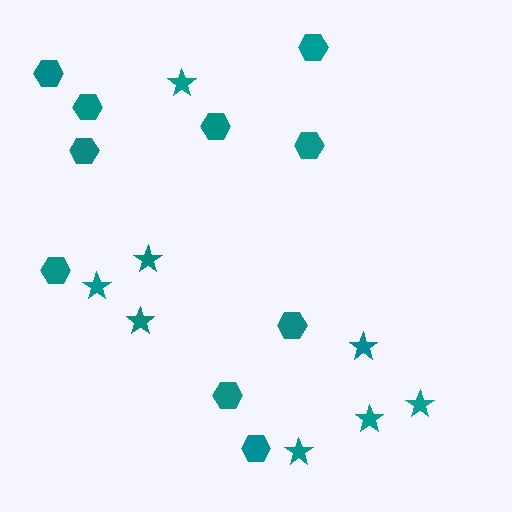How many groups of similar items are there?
There are 2 groups: one group of stars (8) and one group of hexagons (10).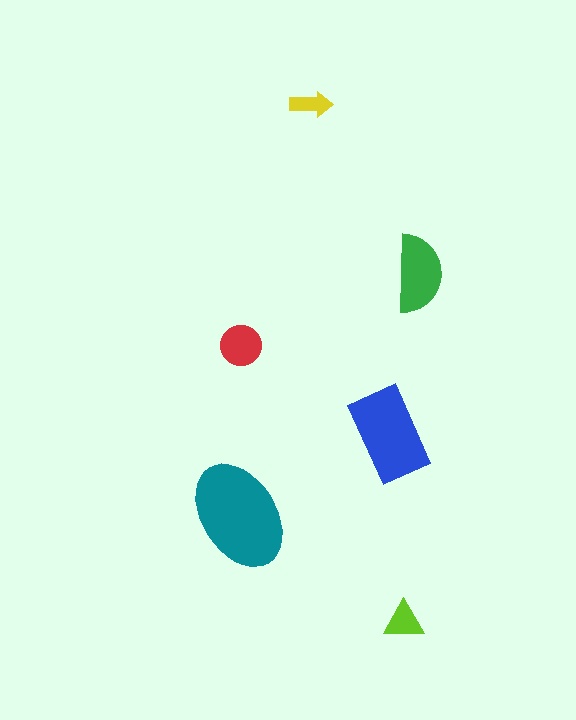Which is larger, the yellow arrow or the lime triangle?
The lime triangle.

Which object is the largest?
The teal ellipse.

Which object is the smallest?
The yellow arrow.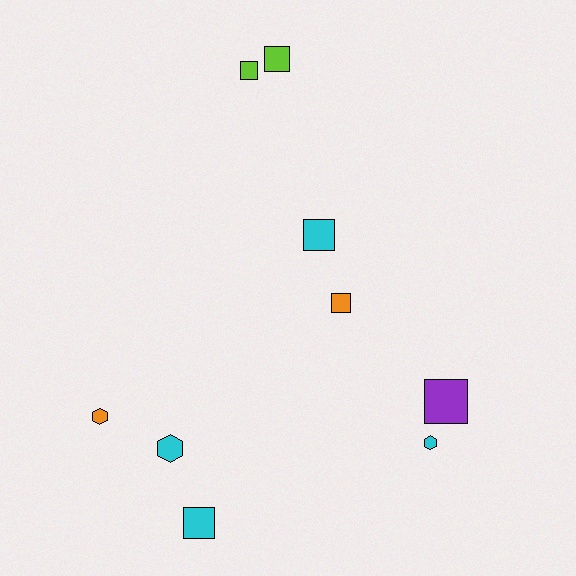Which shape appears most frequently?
Square, with 6 objects.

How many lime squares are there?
There are 2 lime squares.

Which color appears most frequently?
Cyan, with 4 objects.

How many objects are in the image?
There are 9 objects.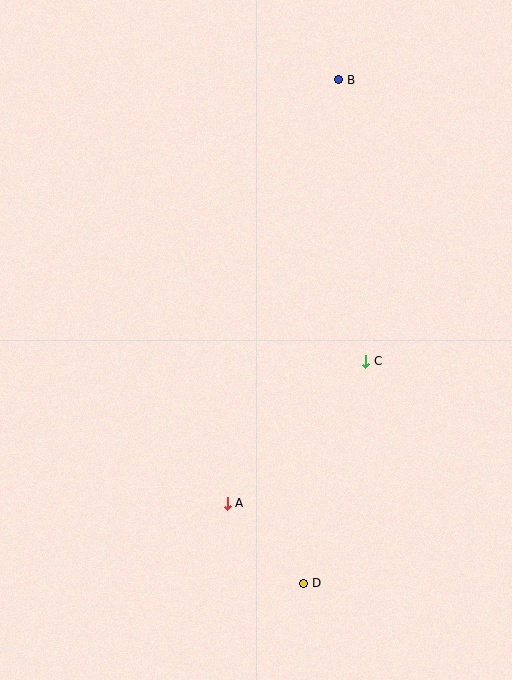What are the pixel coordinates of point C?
Point C is at (366, 361).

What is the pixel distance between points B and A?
The distance between B and A is 438 pixels.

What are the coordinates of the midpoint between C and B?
The midpoint between C and B is at (352, 221).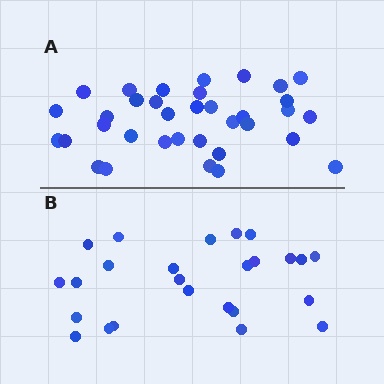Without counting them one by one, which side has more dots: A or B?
Region A (the top region) has more dots.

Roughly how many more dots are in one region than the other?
Region A has roughly 10 or so more dots than region B.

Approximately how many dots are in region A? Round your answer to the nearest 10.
About 40 dots. (The exact count is 35, which rounds to 40.)